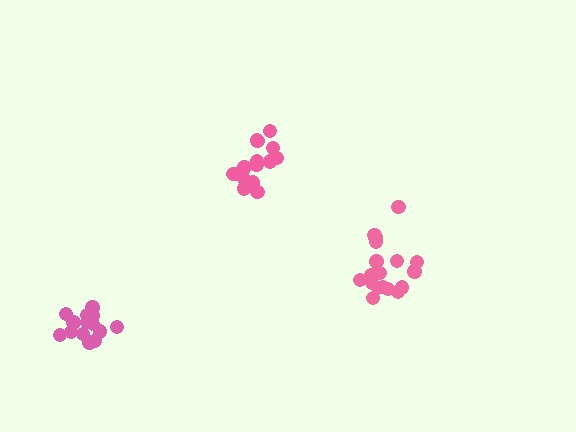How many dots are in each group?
Group 1: 18 dots, Group 2: 14 dots, Group 3: 16 dots (48 total).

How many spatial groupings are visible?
There are 3 spatial groupings.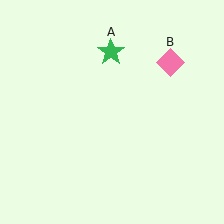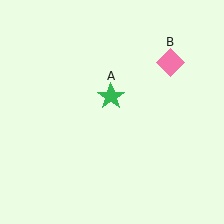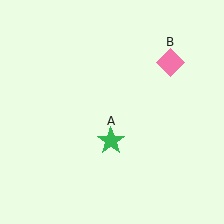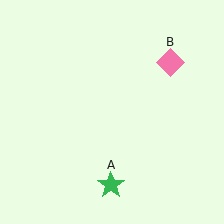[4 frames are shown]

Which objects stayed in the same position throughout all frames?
Pink diamond (object B) remained stationary.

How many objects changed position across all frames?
1 object changed position: green star (object A).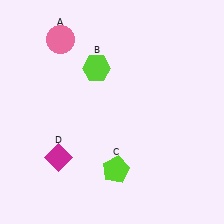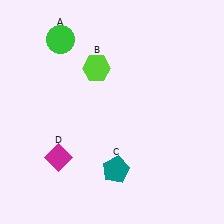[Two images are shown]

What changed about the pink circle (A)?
In Image 1, A is pink. In Image 2, it changed to green.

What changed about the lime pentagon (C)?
In Image 1, C is lime. In Image 2, it changed to teal.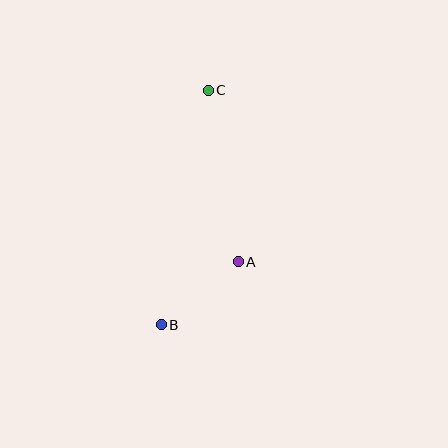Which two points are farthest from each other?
Points B and C are farthest from each other.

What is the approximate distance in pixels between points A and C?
The distance between A and C is approximately 174 pixels.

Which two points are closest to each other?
Points A and B are closest to each other.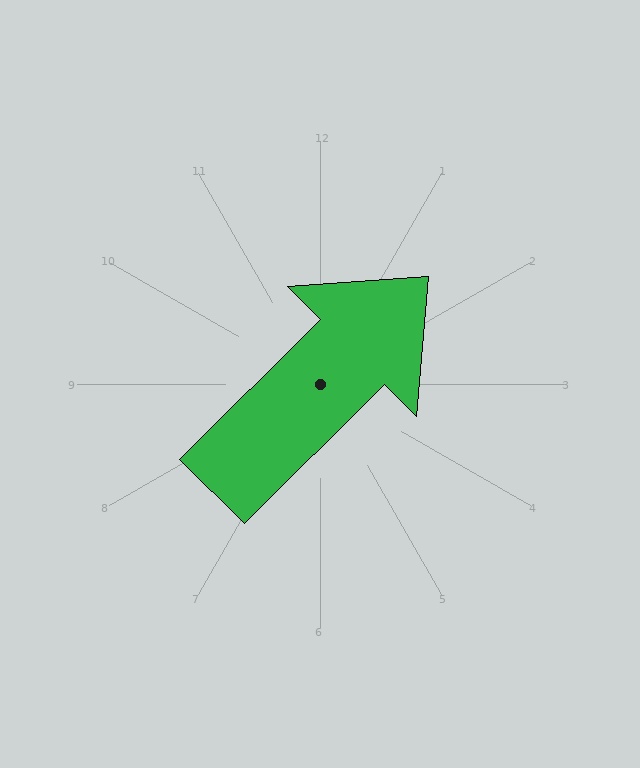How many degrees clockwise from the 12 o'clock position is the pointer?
Approximately 45 degrees.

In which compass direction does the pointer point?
Northeast.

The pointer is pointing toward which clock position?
Roughly 2 o'clock.